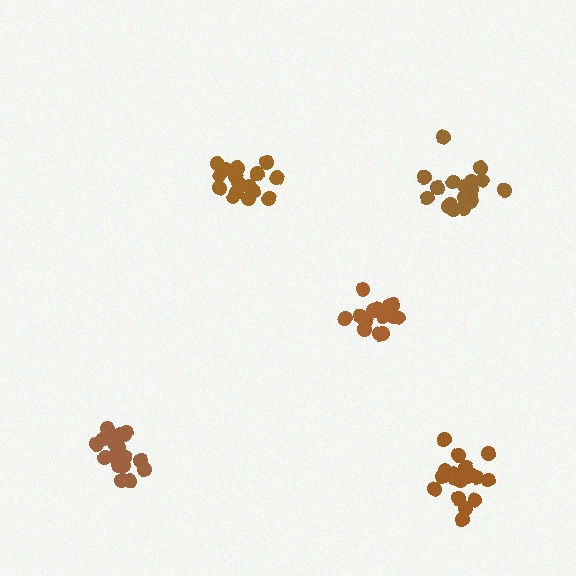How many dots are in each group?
Group 1: 20 dots, Group 2: 14 dots, Group 3: 20 dots, Group 4: 17 dots, Group 5: 18 dots (89 total).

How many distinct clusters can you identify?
There are 5 distinct clusters.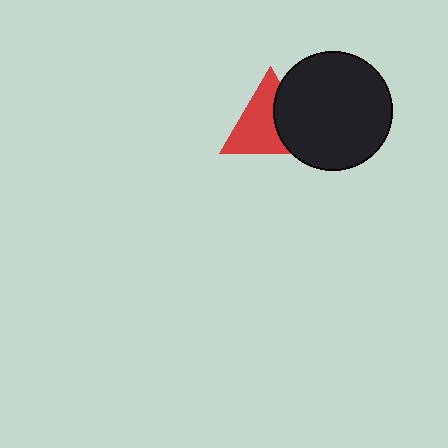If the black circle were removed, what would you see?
You would see the complete red triangle.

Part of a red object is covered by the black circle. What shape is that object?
It is a triangle.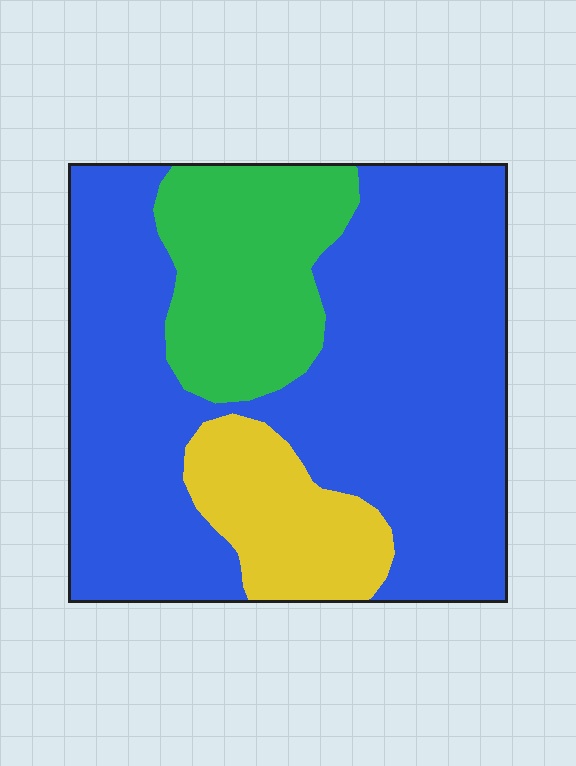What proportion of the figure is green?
Green takes up between a sixth and a third of the figure.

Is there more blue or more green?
Blue.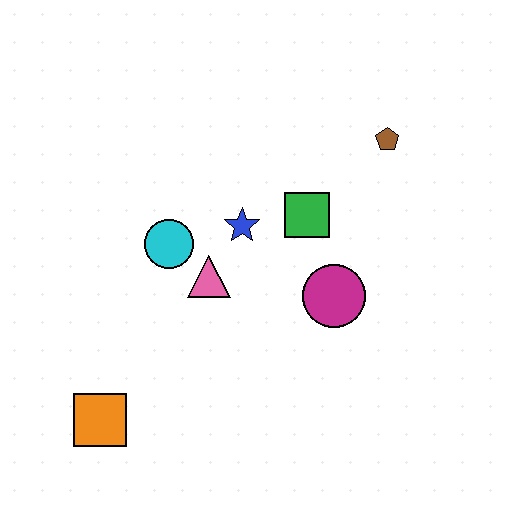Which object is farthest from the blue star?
The orange square is farthest from the blue star.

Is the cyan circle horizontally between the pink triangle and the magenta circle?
No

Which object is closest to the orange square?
The pink triangle is closest to the orange square.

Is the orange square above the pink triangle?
No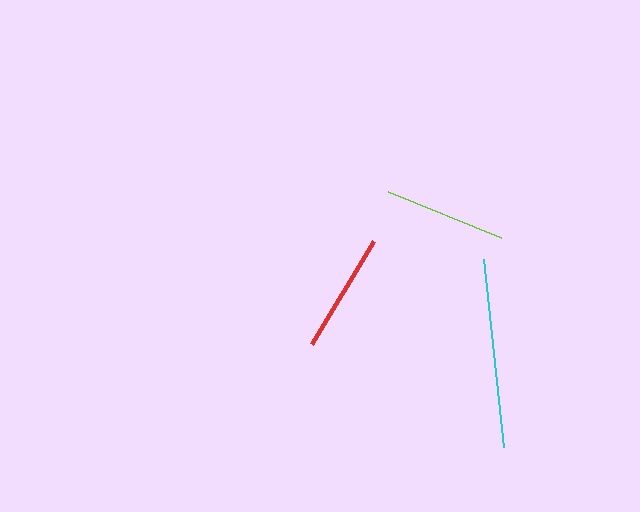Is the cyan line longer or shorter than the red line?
The cyan line is longer than the red line.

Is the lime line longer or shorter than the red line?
The lime line is longer than the red line.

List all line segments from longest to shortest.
From longest to shortest: cyan, lime, red.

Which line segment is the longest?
The cyan line is the longest at approximately 188 pixels.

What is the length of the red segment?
The red segment is approximately 120 pixels long.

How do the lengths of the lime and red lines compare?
The lime and red lines are approximately the same length.